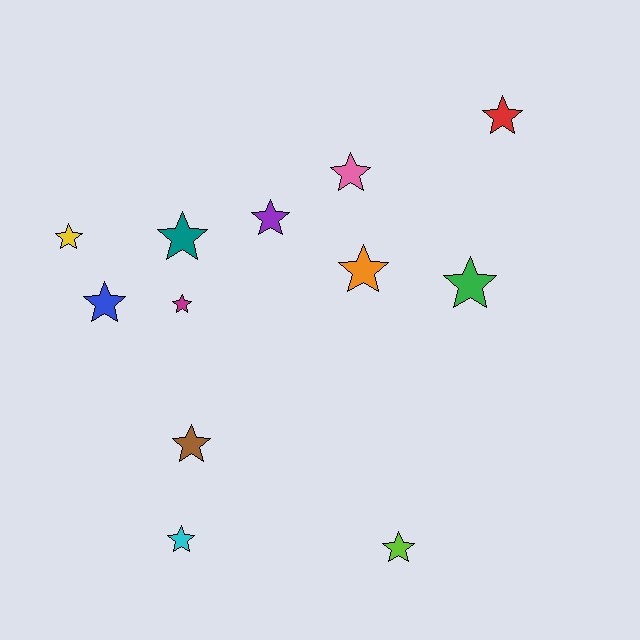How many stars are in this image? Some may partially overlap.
There are 12 stars.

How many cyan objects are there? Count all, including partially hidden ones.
There is 1 cyan object.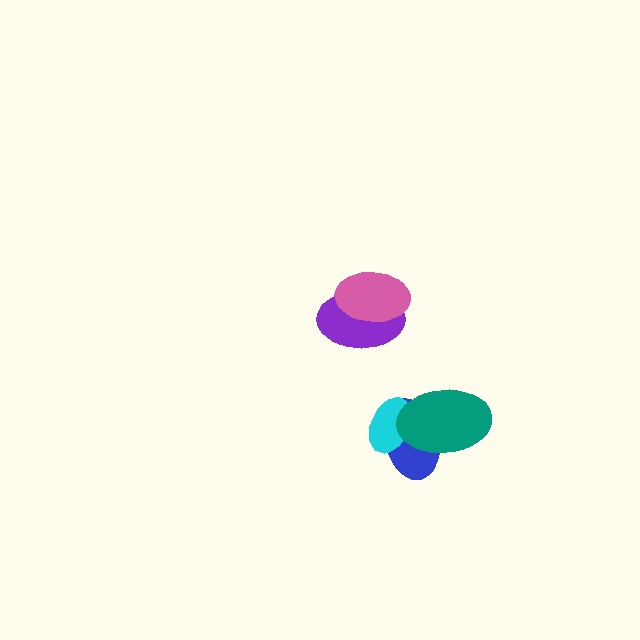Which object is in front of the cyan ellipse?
The teal ellipse is in front of the cyan ellipse.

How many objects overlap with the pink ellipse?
1 object overlaps with the pink ellipse.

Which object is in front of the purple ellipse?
The pink ellipse is in front of the purple ellipse.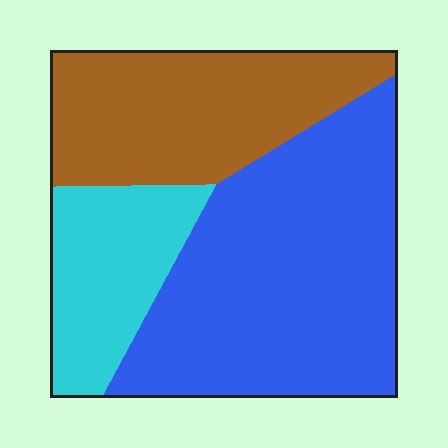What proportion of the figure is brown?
Brown takes up about one third (1/3) of the figure.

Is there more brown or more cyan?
Brown.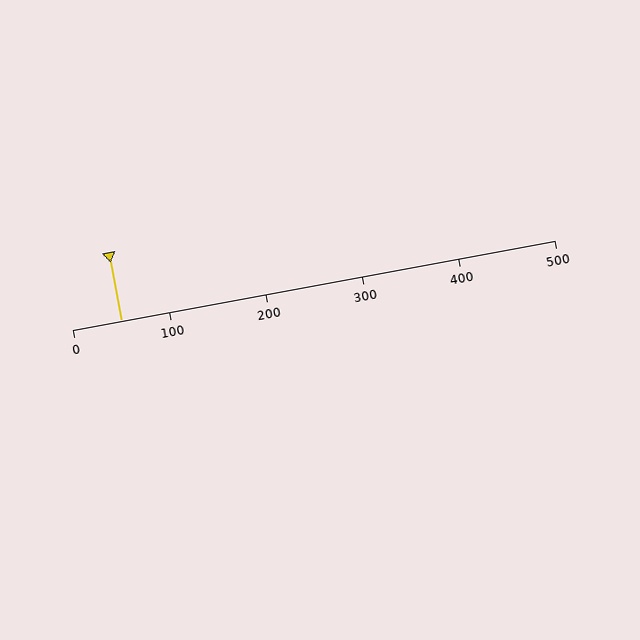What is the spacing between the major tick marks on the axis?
The major ticks are spaced 100 apart.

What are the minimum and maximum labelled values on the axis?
The axis runs from 0 to 500.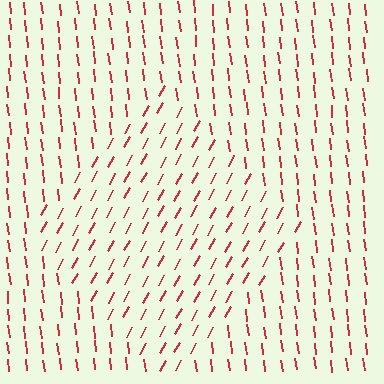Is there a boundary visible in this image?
Yes, there is a texture boundary formed by a change in line orientation.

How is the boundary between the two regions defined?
The boundary is defined purely by a change in line orientation (approximately 35 degrees difference). All lines are the same color and thickness.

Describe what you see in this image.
The image is filled with small red line segments. A diamond region in the image has lines oriented differently from the surrounding lines, creating a visible texture boundary.